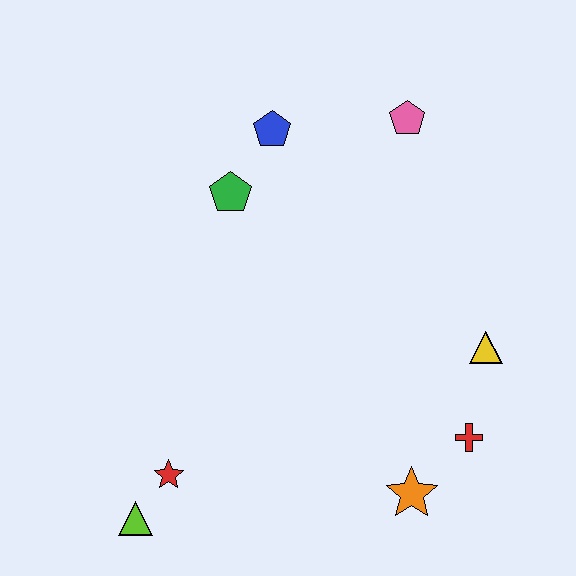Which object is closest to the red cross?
The orange star is closest to the red cross.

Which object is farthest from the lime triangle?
The pink pentagon is farthest from the lime triangle.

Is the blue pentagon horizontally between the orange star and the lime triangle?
Yes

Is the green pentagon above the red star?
Yes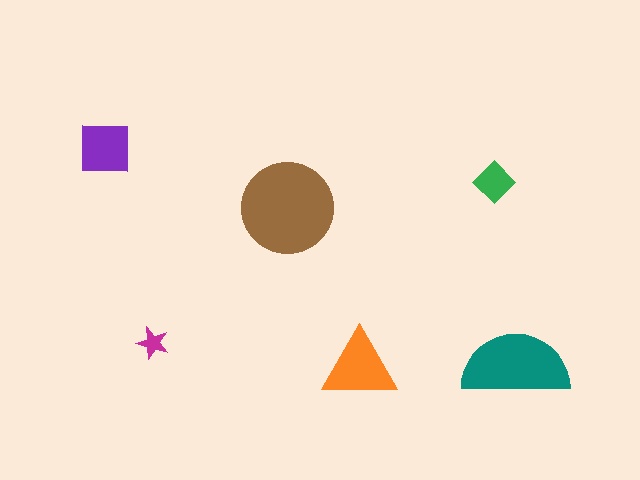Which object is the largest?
The brown circle.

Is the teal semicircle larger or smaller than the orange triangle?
Larger.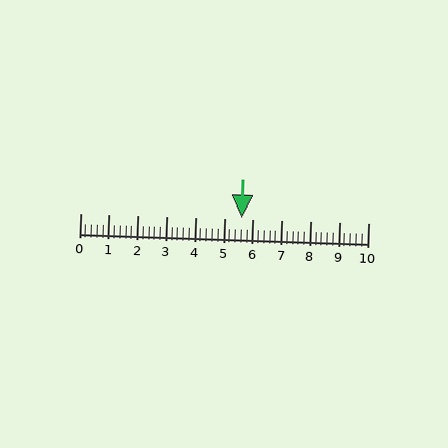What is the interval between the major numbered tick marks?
The major tick marks are spaced 1 units apart.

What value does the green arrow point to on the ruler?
The green arrow points to approximately 5.6.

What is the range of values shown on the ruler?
The ruler shows values from 0 to 10.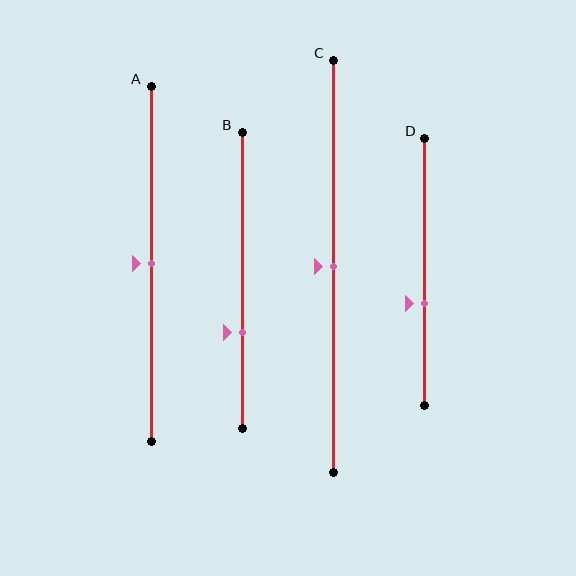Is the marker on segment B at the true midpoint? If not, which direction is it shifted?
No, the marker on segment B is shifted downward by about 18% of the segment length.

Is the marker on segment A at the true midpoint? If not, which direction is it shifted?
Yes, the marker on segment A is at the true midpoint.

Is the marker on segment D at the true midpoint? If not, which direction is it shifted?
No, the marker on segment D is shifted downward by about 12% of the segment length.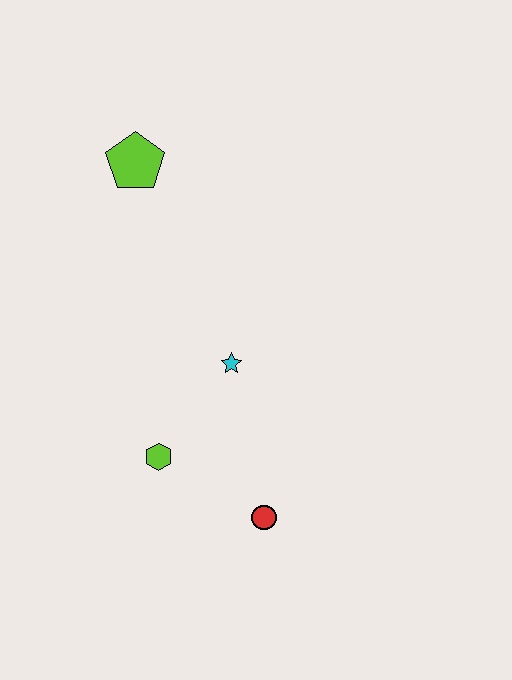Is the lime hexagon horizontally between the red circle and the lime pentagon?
Yes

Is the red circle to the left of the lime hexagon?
No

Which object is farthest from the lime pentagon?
The red circle is farthest from the lime pentagon.